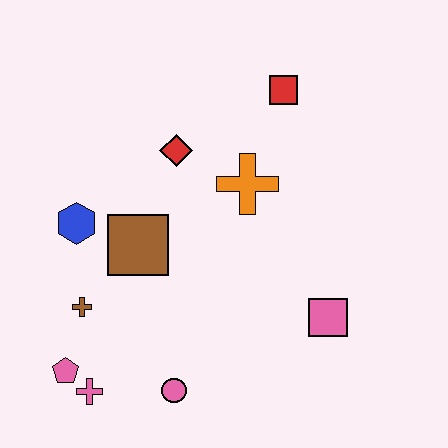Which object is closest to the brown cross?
The pink pentagon is closest to the brown cross.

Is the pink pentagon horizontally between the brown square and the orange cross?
No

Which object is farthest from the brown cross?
The red square is farthest from the brown cross.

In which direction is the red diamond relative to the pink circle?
The red diamond is above the pink circle.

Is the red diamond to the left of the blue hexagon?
No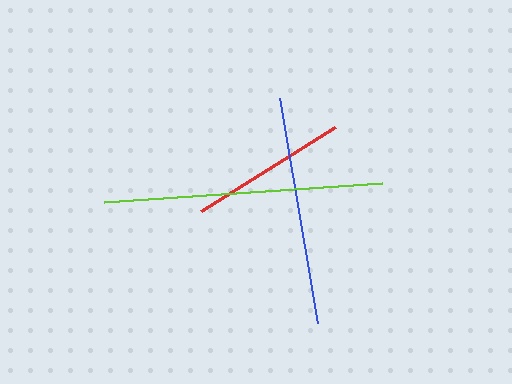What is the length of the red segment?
The red segment is approximately 159 pixels long.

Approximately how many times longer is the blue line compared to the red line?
The blue line is approximately 1.4 times the length of the red line.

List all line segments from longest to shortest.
From longest to shortest: lime, blue, red.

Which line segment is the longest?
The lime line is the longest at approximately 279 pixels.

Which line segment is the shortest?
The red line is the shortest at approximately 159 pixels.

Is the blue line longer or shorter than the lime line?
The lime line is longer than the blue line.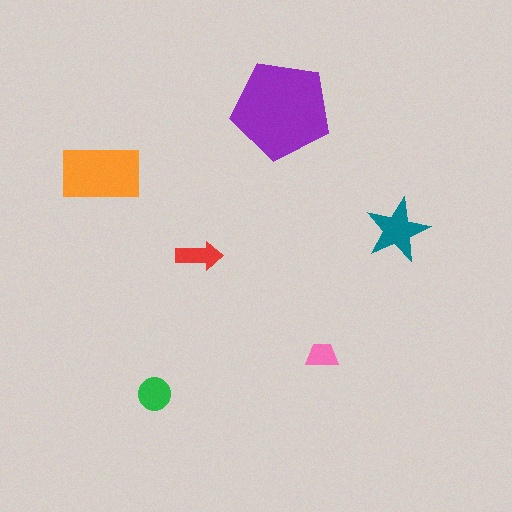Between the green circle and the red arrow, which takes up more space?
The green circle.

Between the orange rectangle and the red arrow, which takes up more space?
The orange rectangle.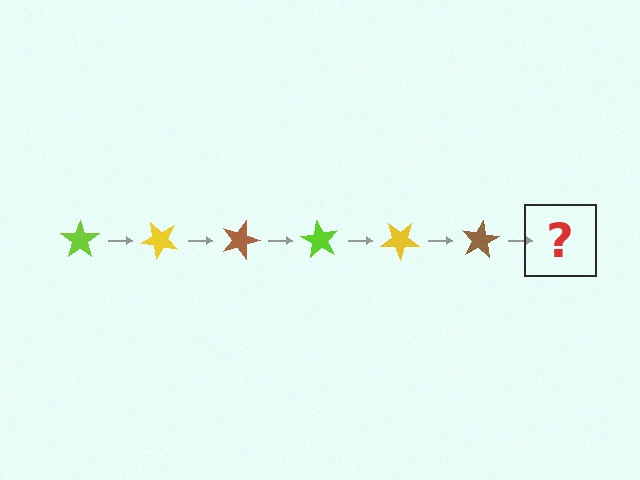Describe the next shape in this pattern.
It should be a lime star, rotated 270 degrees from the start.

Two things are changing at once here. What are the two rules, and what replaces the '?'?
The two rules are that it rotates 45 degrees each step and the color cycles through lime, yellow, and brown. The '?' should be a lime star, rotated 270 degrees from the start.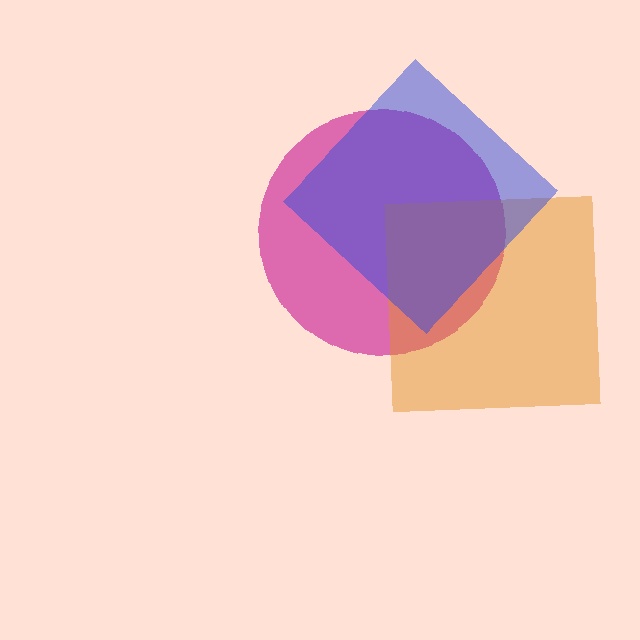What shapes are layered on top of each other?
The layered shapes are: a magenta circle, an orange square, a blue diamond.